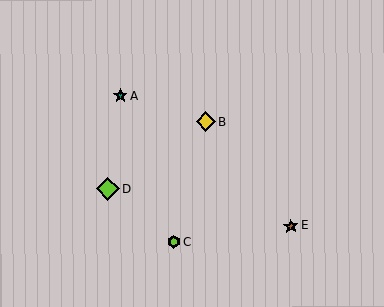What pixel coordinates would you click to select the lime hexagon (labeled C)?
Click at (174, 242) to select the lime hexagon C.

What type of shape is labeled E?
Shape E is a brown star.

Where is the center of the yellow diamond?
The center of the yellow diamond is at (205, 121).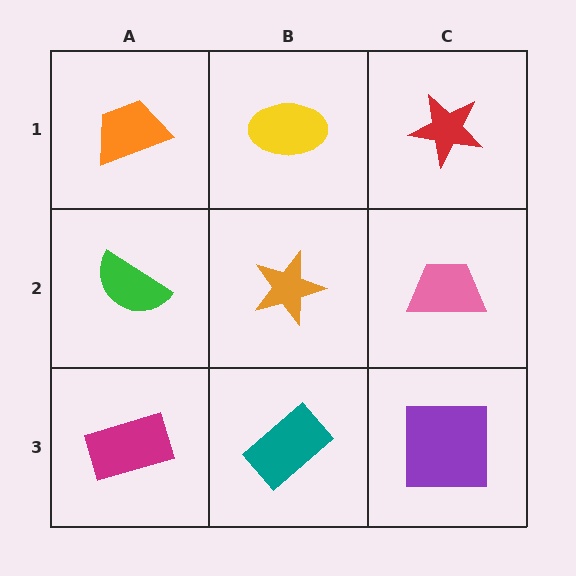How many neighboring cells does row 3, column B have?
3.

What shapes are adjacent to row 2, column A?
An orange trapezoid (row 1, column A), a magenta rectangle (row 3, column A), an orange star (row 2, column B).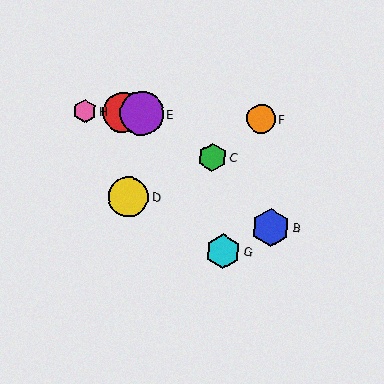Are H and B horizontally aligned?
No, H is at y≈111 and B is at y≈228.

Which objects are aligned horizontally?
Objects A, E, F, H are aligned horizontally.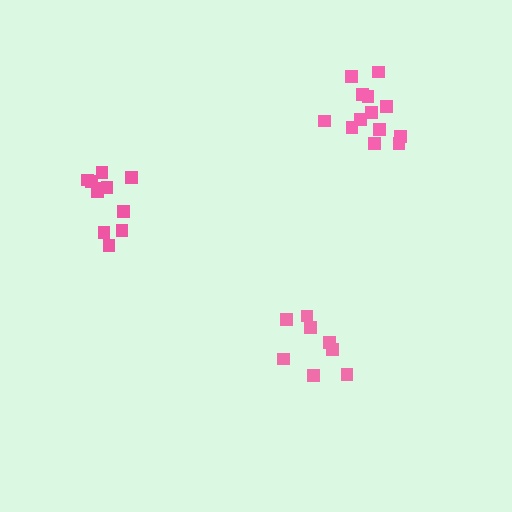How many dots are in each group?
Group 1: 8 dots, Group 2: 11 dots, Group 3: 13 dots (32 total).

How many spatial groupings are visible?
There are 3 spatial groupings.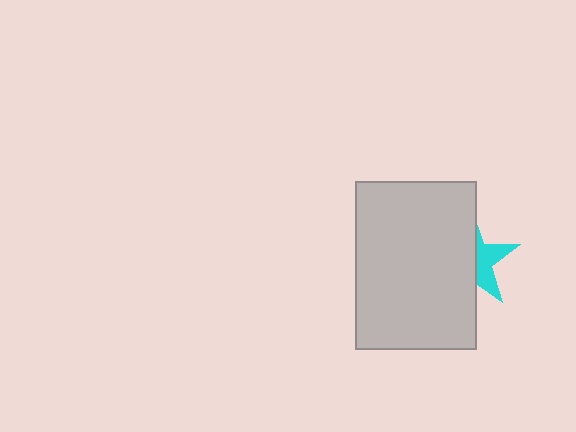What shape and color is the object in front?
The object in front is a light gray rectangle.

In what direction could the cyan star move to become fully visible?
The cyan star could move right. That would shift it out from behind the light gray rectangle entirely.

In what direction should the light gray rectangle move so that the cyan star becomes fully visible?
The light gray rectangle should move left. That is the shortest direction to clear the overlap and leave the cyan star fully visible.